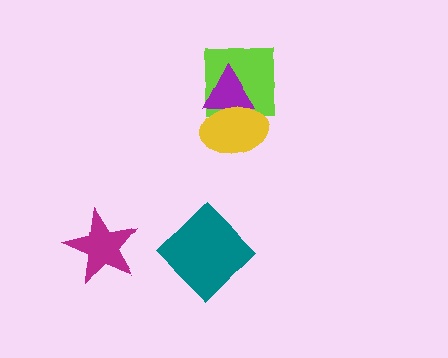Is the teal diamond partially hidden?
No, no other shape covers it.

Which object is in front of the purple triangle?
The yellow ellipse is in front of the purple triangle.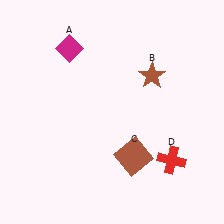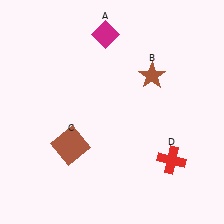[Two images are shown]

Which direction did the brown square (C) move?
The brown square (C) moved left.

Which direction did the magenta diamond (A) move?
The magenta diamond (A) moved right.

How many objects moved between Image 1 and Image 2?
2 objects moved between the two images.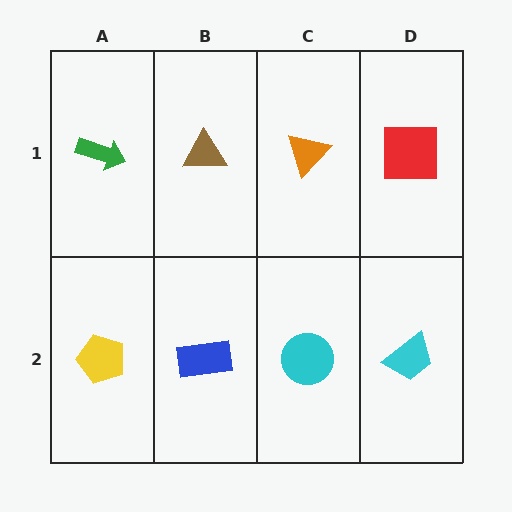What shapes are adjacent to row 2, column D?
A red square (row 1, column D), a cyan circle (row 2, column C).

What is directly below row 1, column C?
A cyan circle.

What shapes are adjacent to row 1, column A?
A yellow pentagon (row 2, column A), a brown triangle (row 1, column B).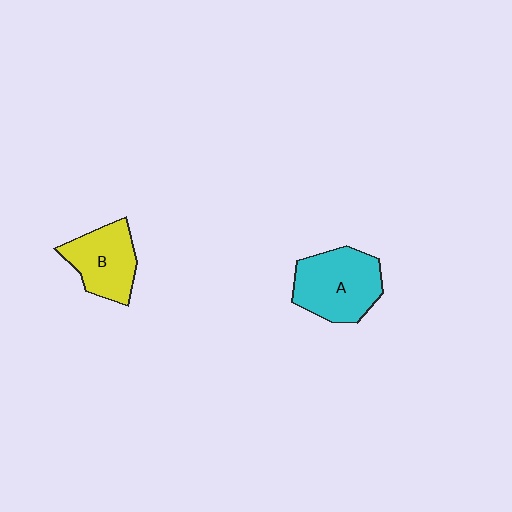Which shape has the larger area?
Shape A (cyan).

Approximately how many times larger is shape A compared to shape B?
Approximately 1.3 times.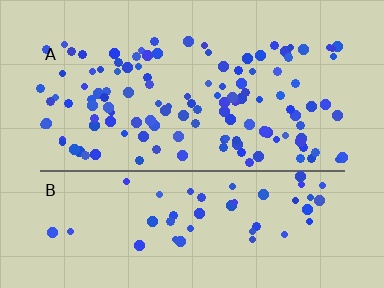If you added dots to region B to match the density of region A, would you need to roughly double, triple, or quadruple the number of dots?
Approximately double.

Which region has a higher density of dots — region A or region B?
A (the top).